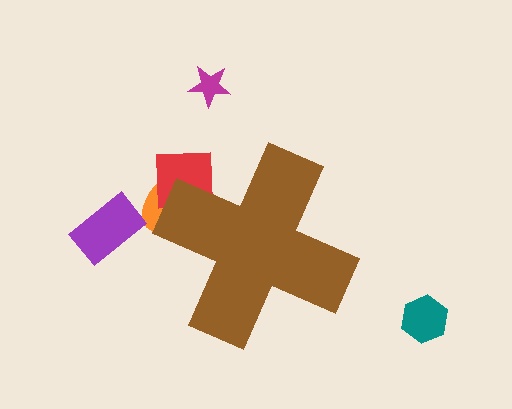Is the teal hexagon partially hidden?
No, the teal hexagon is fully visible.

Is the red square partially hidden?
Yes, the red square is partially hidden behind the brown cross.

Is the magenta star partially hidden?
No, the magenta star is fully visible.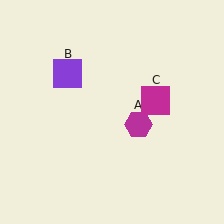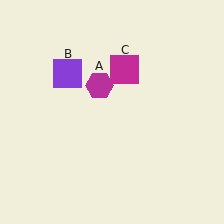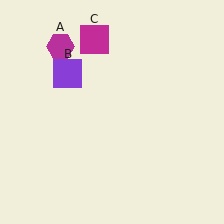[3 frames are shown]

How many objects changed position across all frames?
2 objects changed position: magenta hexagon (object A), magenta square (object C).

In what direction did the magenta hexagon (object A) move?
The magenta hexagon (object A) moved up and to the left.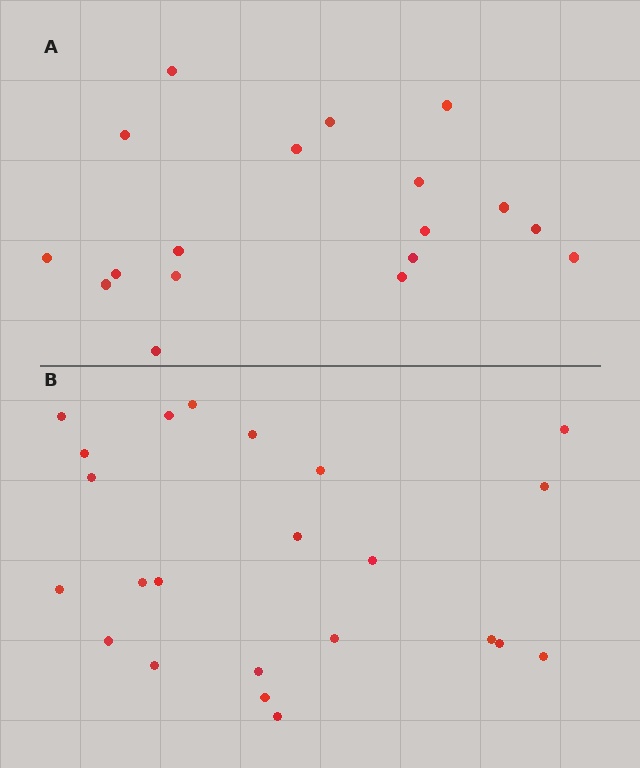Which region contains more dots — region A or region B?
Region B (the bottom region) has more dots.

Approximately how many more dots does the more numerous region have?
Region B has about 5 more dots than region A.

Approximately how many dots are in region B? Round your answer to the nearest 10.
About 20 dots. (The exact count is 23, which rounds to 20.)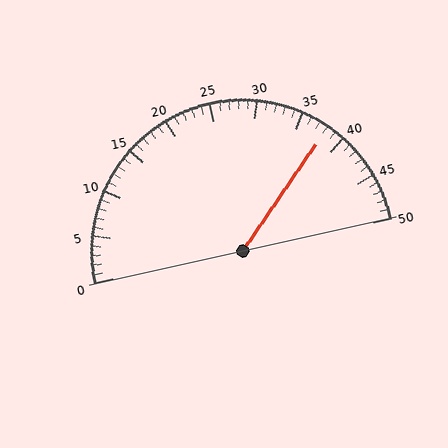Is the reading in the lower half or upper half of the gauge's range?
The reading is in the upper half of the range (0 to 50).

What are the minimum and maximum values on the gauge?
The gauge ranges from 0 to 50.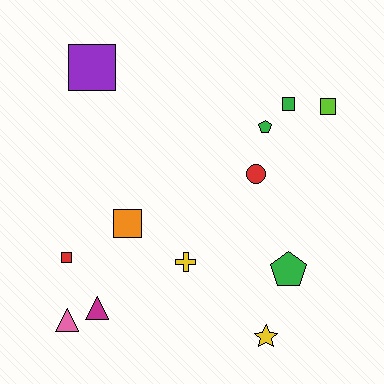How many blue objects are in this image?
There are no blue objects.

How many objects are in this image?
There are 12 objects.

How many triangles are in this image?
There are 2 triangles.